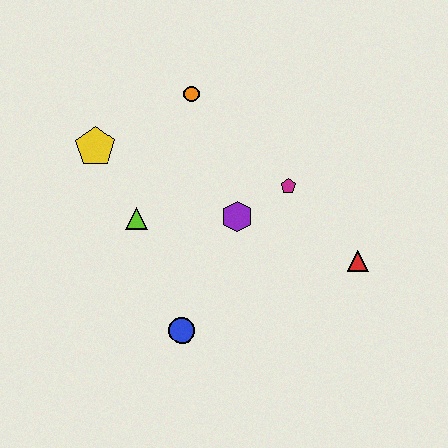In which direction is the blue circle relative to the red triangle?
The blue circle is to the left of the red triangle.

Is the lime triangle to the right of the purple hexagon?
No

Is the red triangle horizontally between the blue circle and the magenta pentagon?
No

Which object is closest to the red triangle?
The magenta pentagon is closest to the red triangle.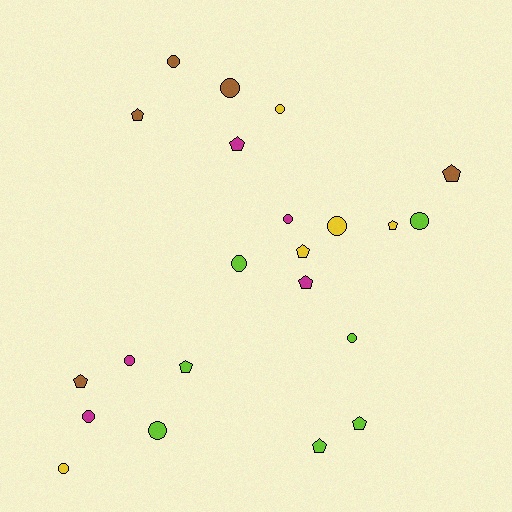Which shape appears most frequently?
Circle, with 12 objects.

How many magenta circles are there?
There are 3 magenta circles.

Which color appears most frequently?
Lime, with 7 objects.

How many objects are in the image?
There are 22 objects.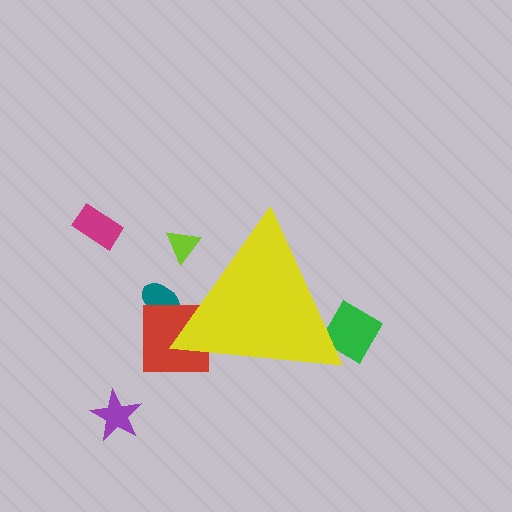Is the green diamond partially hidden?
Yes, the green diamond is partially hidden behind the yellow triangle.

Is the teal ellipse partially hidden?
Yes, the teal ellipse is partially hidden behind the yellow triangle.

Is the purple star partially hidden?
No, the purple star is fully visible.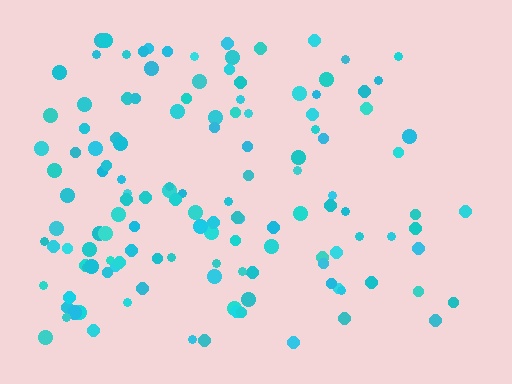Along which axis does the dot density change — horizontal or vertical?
Horizontal.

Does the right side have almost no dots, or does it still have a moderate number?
Still a moderate number, just noticeably fewer than the left.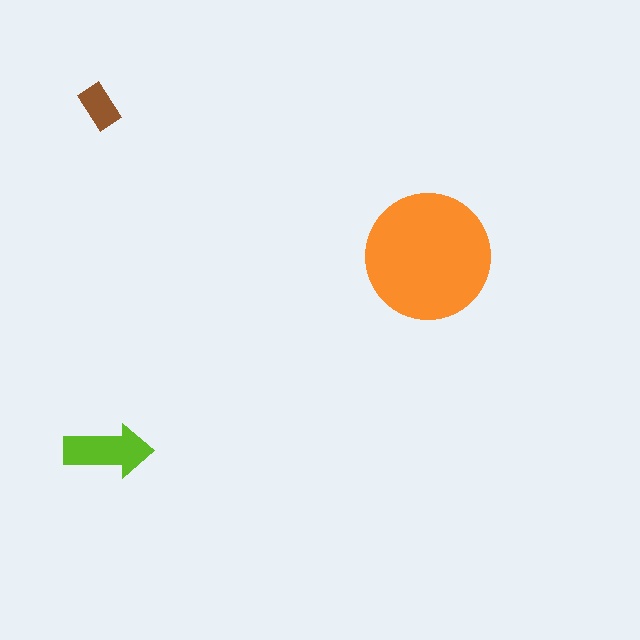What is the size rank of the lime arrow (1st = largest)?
2nd.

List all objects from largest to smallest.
The orange circle, the lime arrow, the brown rectangle.